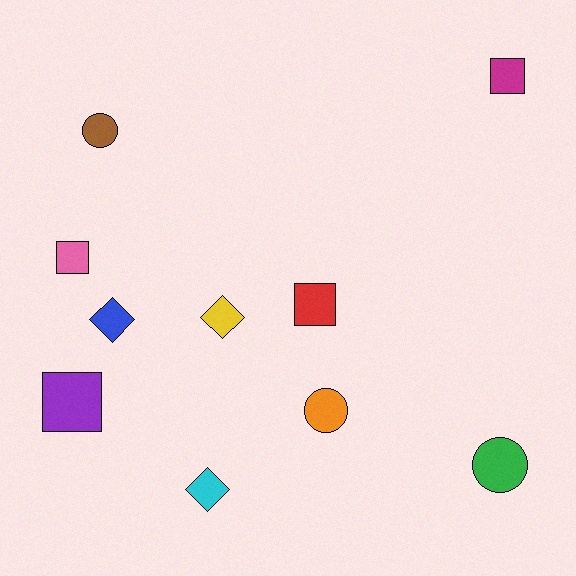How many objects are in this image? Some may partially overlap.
There are 10 objects.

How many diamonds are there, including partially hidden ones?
There are 3 diamonds.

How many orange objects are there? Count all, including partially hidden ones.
There is 1 orange object.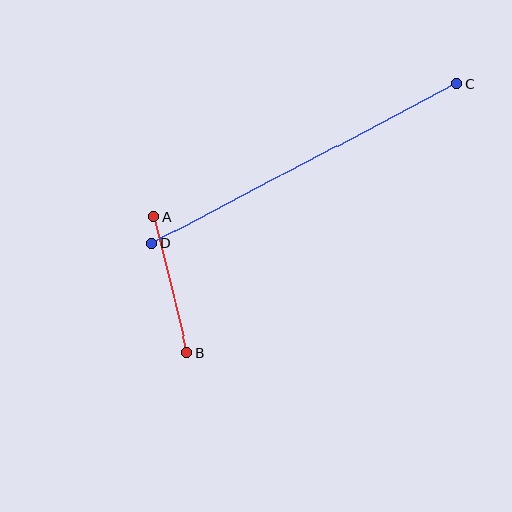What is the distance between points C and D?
The distance is approximately 344 pixels.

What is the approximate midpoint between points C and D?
The midpoint is at approximately (304, 164) pixels.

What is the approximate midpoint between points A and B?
The midpoint is at approximately (170, 285) pixels.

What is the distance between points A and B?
The distance is approximately 139 pixels.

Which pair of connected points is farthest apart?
Points C and D are farthest apart.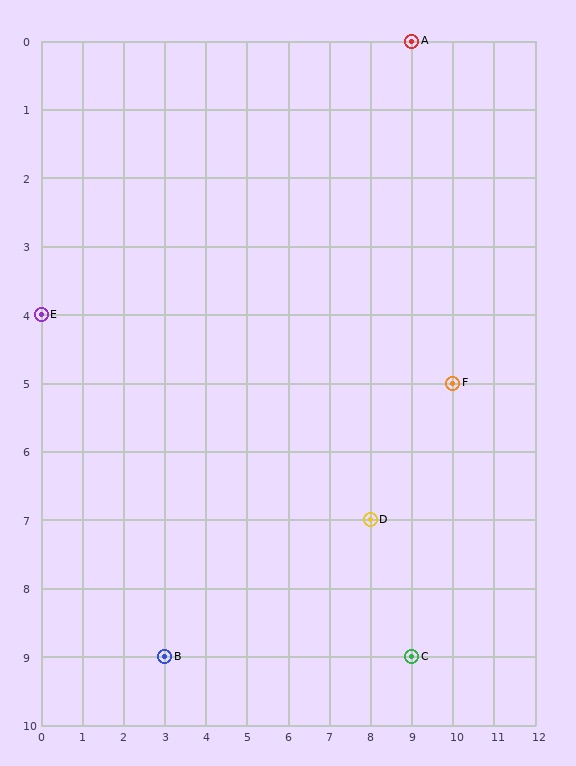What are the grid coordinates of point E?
Point E is at grid coordinates (0, 4).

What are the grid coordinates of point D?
Point D is at grid coordinates (8, 7).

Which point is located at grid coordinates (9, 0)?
Point A is at (9, 0).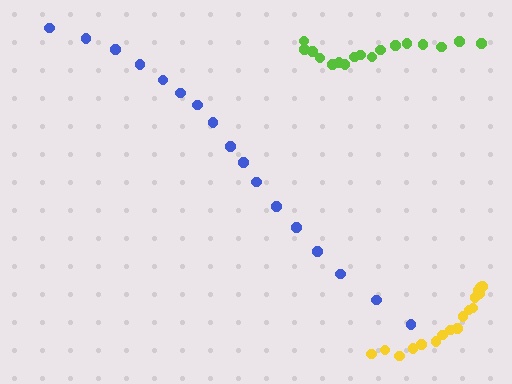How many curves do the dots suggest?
There are 3 distinct paths.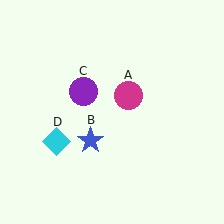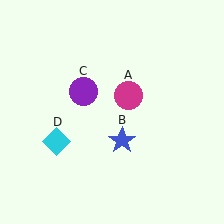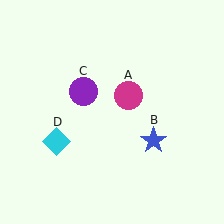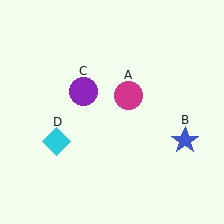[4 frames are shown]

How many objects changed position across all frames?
1 object changed position: blue star (object B).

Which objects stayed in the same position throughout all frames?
Magenta circle (object A) and purple circle (object C) and cyan diamond (object D) remained stationary.